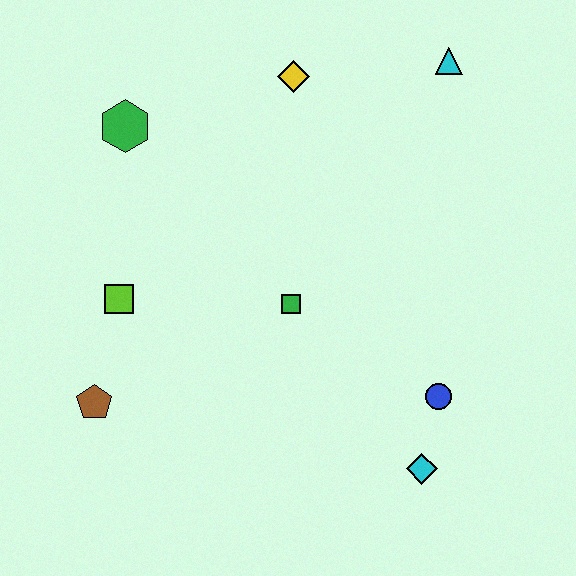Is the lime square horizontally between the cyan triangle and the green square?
No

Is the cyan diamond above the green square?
No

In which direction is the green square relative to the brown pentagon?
The green square is to the right of the brown pentagon.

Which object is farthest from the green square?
The cyan triangle is farthest from the green square.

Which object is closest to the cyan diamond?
The blue circle is closest to the cyan diamond.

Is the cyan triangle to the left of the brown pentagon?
No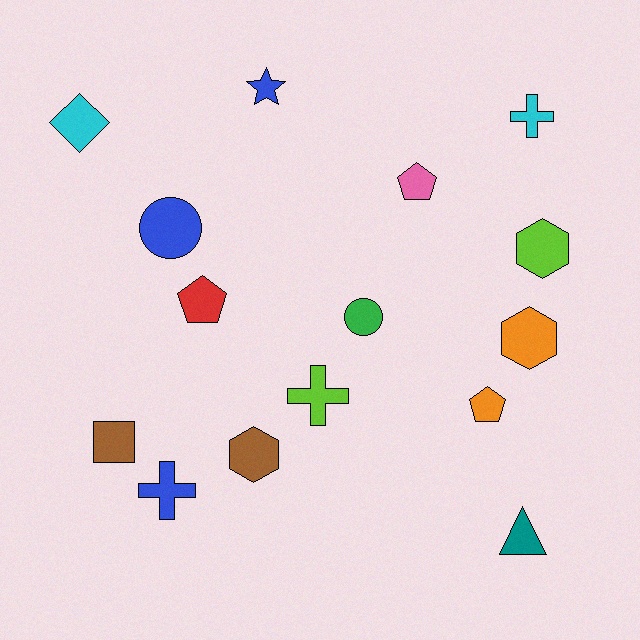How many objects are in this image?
There are 15 objects.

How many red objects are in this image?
There is 1 red object.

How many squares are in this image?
There is 1 square.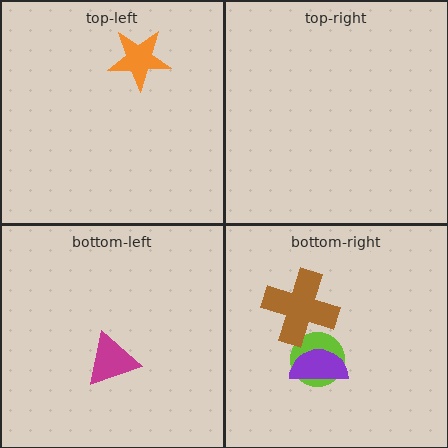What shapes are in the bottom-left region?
The magenta triangle.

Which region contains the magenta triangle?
The bottom-left region.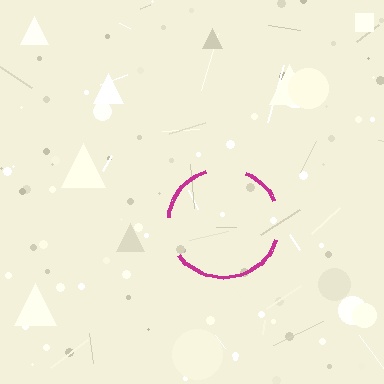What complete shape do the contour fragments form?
The contour fragments form a circle.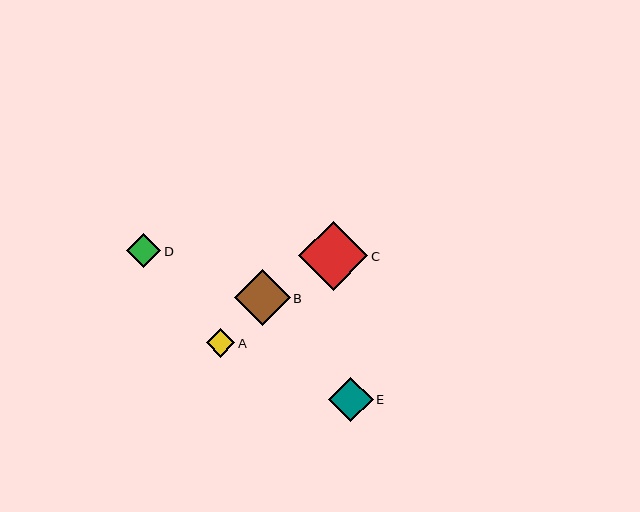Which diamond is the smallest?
Diamond A is the smallest with a size of approximately 28 pixels.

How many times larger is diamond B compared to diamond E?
Diamond B is approximately 1.2 times the size of diamond E.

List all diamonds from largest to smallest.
From largest to smallest: C, B, E, D, A.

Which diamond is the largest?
Diamond C is the largest with a size of approximately 69 pixels.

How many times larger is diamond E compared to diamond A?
Diamond E is approximately 1.6 times the size of diamond A.